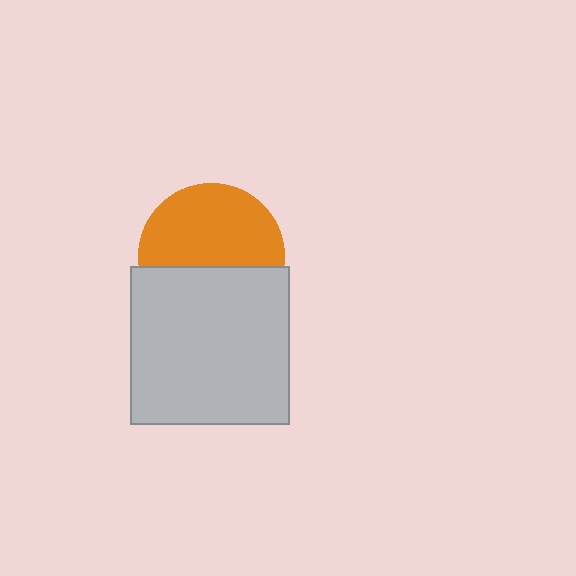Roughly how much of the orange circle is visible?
About half of it is visible (roughly 58%).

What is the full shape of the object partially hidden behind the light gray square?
The partially hidden object is an orange circle.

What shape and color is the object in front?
The object in front is a light gray square.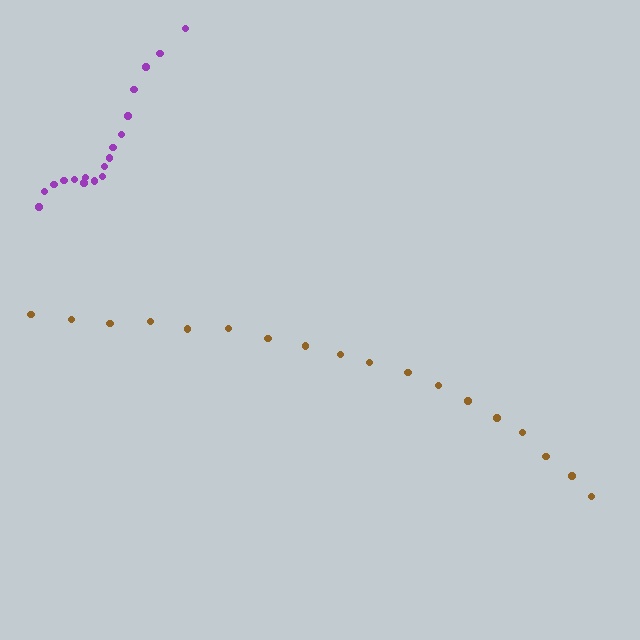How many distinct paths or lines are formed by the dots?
There are 2 distinct paths.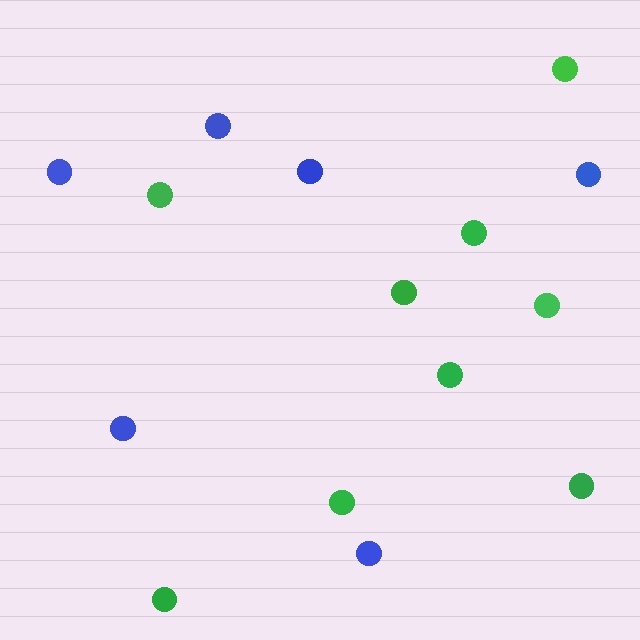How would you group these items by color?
There are 2 groups: one group of green circles (9) and one group of blue circles (6).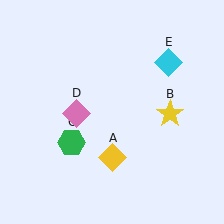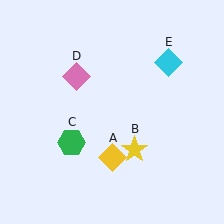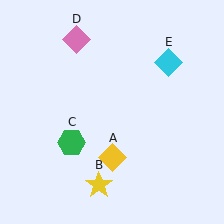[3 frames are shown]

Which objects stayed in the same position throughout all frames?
Yellow diamond (object A) and green hexagon (object C) and cyan diamond (object E) remained stationary.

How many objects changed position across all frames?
2 objects changed position: yellow star (object B), pink diamond (object D).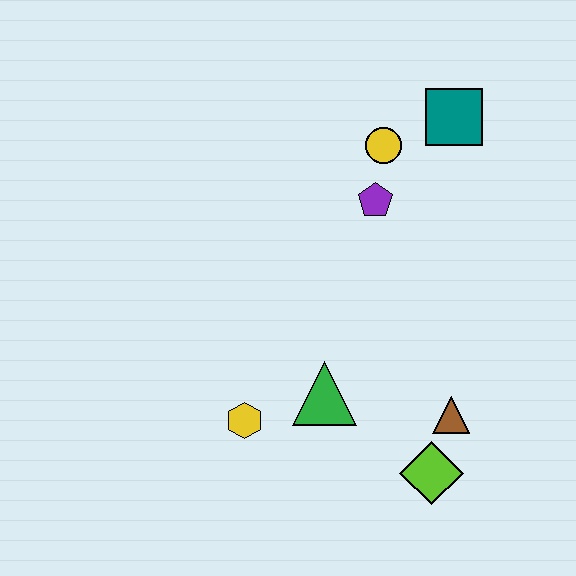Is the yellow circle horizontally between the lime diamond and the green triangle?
Yes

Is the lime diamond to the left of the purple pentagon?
No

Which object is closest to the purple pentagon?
The yellow circle is closest to the purple pentagon.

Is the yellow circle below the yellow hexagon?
No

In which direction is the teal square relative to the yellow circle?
The teal square is to the right of the yellow circle.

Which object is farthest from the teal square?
The yellow hexagon is farthest from the teal square.